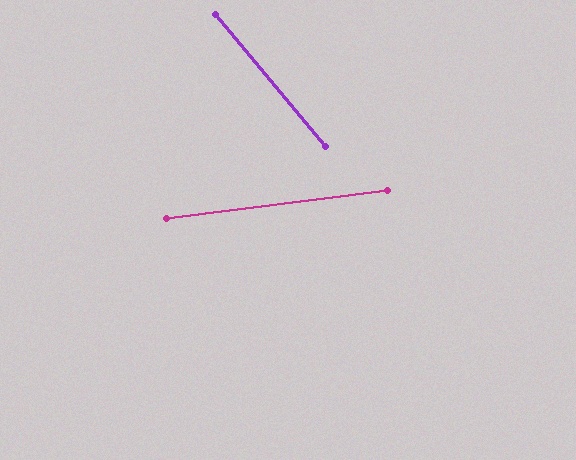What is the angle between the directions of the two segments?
Approximately 57 degrees.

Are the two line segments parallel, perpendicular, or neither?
Neither parallel nor perpendicular — they differ by about 57°.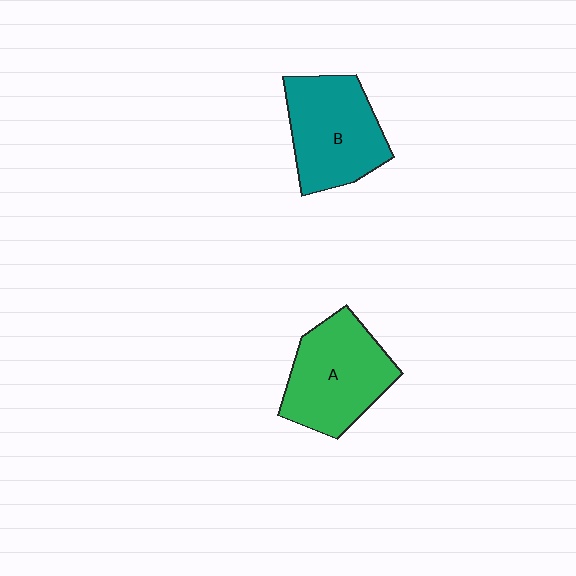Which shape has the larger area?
Shape A (green).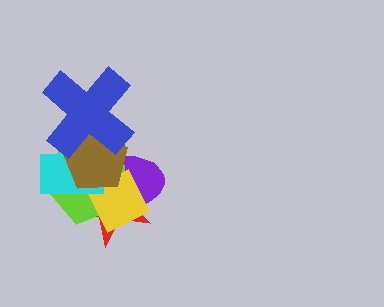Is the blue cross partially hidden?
No, no other shape covers it.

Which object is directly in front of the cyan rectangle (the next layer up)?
The brown pentagon is directly in front of the cyan rectangle.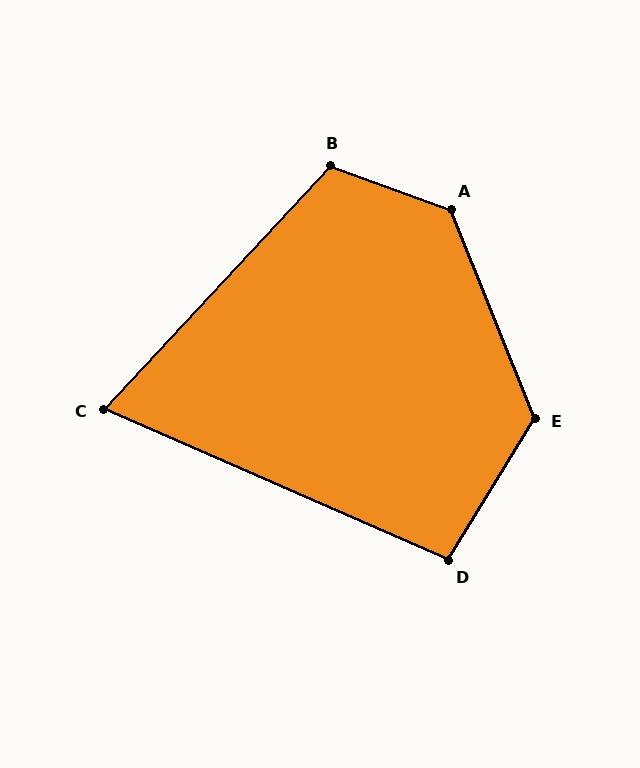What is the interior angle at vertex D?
Approximately 98 degrees (obtuse).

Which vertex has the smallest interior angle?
C, at approximately 71 degrees.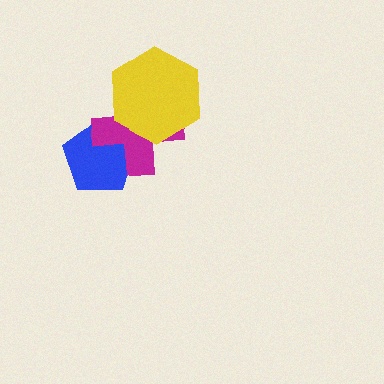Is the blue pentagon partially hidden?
Yes, it is partially covered by another shape.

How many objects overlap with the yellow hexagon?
1 object overlaps with the yellow hexagon.